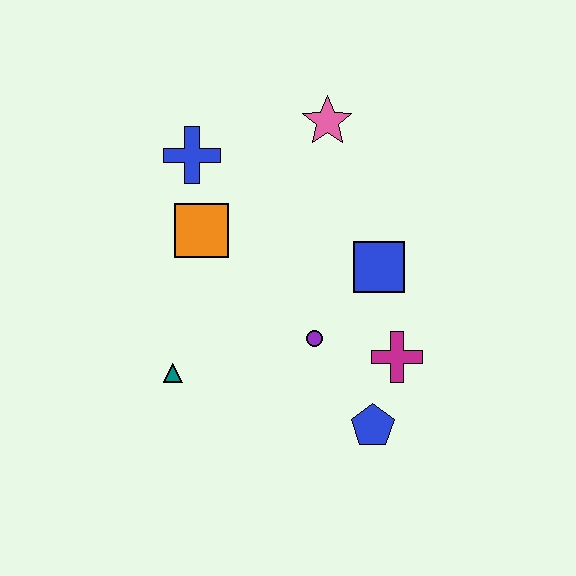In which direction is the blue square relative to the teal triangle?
The blue square is to the right of the teal triangle.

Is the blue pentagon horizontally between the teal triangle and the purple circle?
No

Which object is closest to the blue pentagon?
The magenta cross is closest to the blue pentagon.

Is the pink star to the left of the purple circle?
No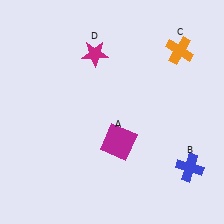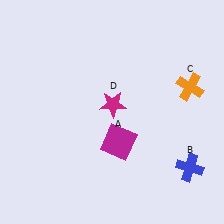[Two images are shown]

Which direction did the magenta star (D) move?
The magenta star (D) moved down.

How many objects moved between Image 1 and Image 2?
2 objects moved between the two images.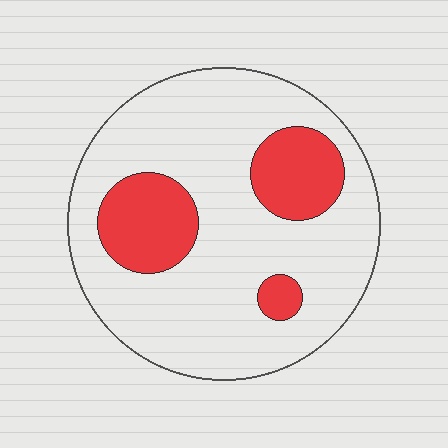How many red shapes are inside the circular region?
3.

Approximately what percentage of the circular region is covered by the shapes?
Approximately 20%.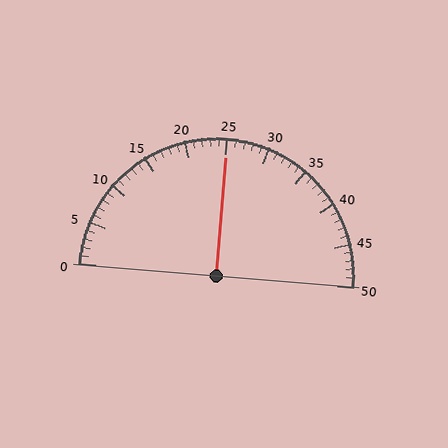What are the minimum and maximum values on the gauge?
The gauge ranges from 0 to 50.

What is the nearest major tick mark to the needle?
The nearest major tick mark is 25.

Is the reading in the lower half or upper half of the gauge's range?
The reading is in the upper half of the range (0 to 50).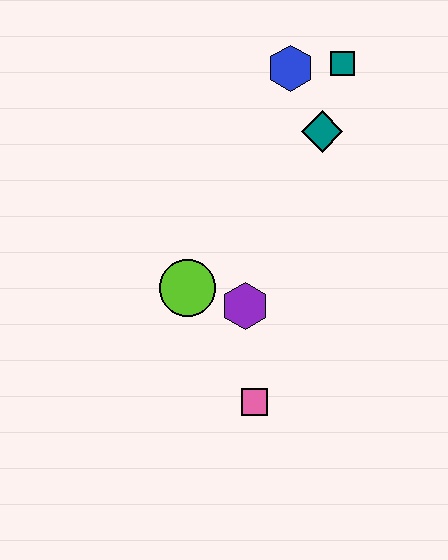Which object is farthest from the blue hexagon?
The pink square is farthest from the blue hexagon.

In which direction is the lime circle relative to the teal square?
The lime circle is below the teal square.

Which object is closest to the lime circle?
The purple hexagon is closest to the lime circle.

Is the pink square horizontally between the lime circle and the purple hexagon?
No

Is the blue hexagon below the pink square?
No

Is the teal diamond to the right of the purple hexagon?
Yes